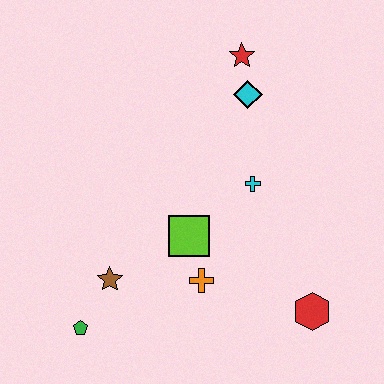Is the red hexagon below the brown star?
Yes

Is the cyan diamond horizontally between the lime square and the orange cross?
No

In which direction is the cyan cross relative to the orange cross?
The cyan cross is above the orange cross.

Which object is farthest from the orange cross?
The red star is farthest from the orange cross.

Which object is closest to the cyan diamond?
The red star is closest to the cyan diamond.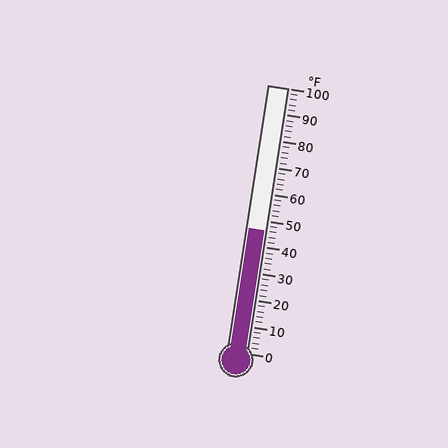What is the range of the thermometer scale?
The thermometer scale ranges from 0°F to 100°F.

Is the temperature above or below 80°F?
The temperature is below 80°F.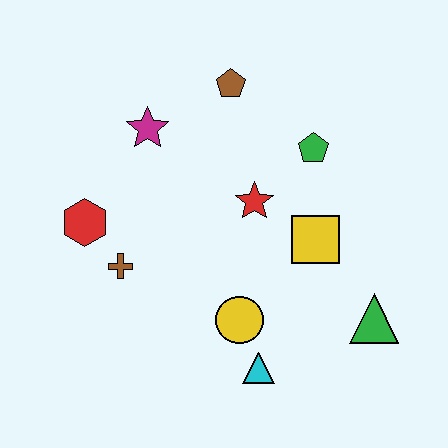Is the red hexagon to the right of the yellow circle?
No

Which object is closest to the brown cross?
The red hexagon is closest to the brown cross.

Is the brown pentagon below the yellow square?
No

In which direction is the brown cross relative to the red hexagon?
The brown cross is below the red hexagon.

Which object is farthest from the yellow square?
The red hexagon is farthest from the yellow square.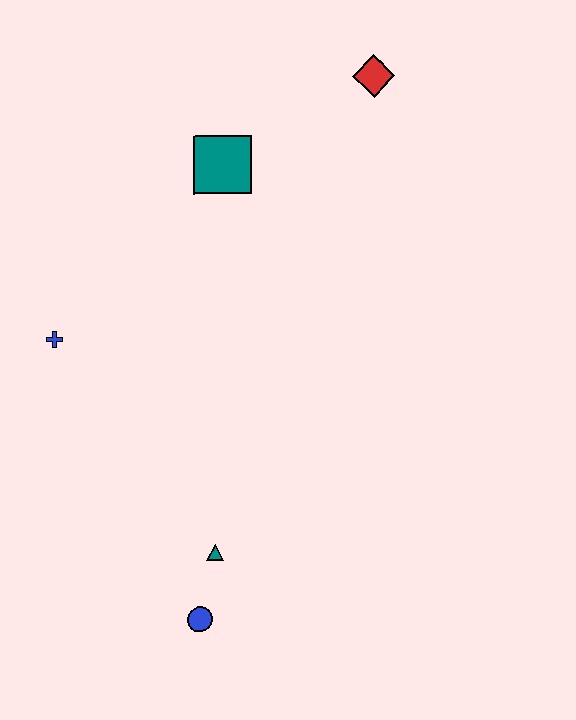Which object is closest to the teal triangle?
The blue circle is closest to the teal triangle.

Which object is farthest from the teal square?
The blue circle is farthest from the teal square.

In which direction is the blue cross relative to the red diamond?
The blue cross is to the left of the red diamond.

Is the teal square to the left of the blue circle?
No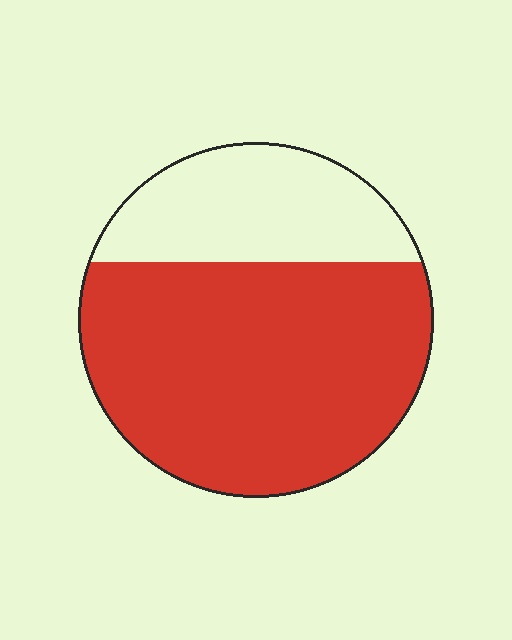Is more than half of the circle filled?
Yes.